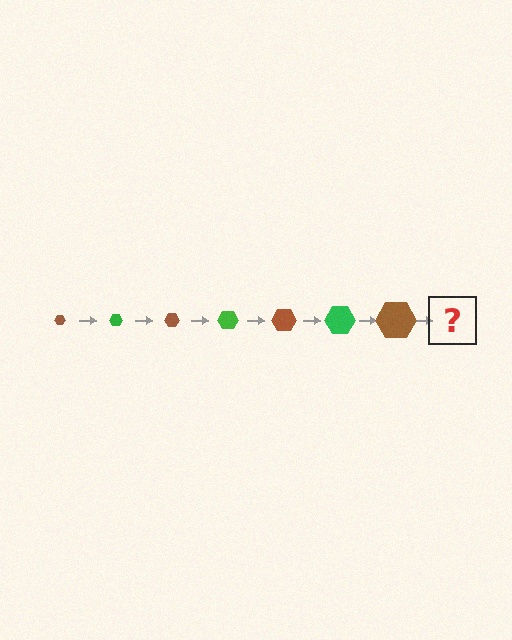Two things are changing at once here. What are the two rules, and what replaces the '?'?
The two rules are that the hexagon grows larger each step and the color cycles through brown and green. The '?' should be a green hexagon, larger than the previous one.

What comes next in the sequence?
The next element should be a green hexagon, larger than the previous one.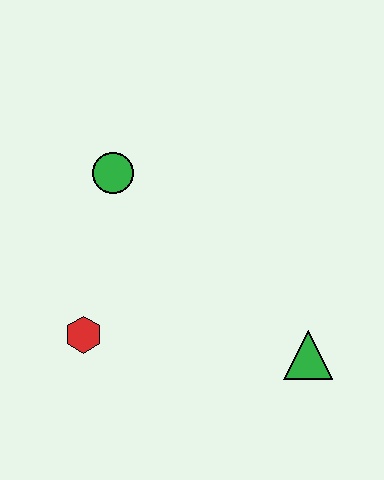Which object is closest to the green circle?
The red hexagon is closest to the green circle.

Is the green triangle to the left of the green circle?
No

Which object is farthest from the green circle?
The green triangle is farthest from the green circle.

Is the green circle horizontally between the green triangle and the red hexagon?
Yes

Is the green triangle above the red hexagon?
No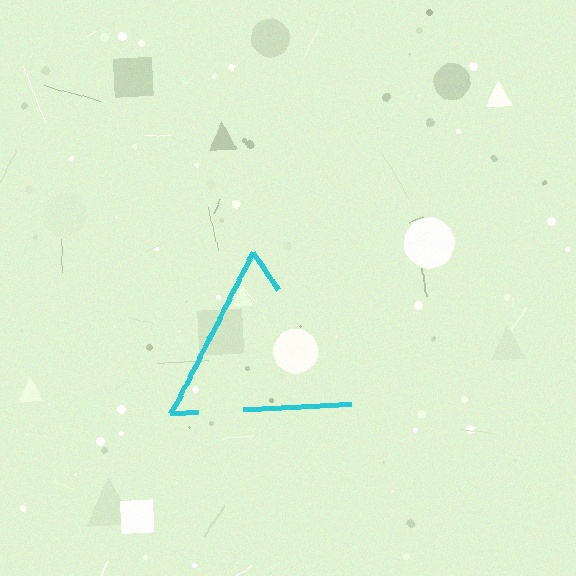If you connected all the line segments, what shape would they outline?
They would outline a triangle.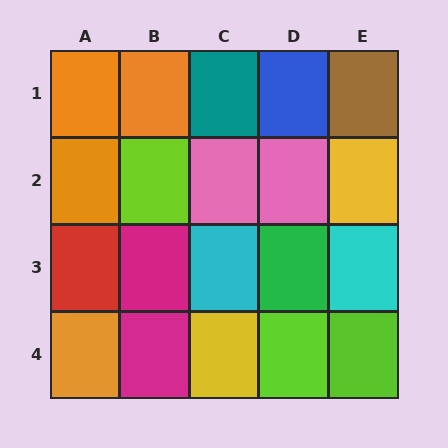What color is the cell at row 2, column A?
Orange.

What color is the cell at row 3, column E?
Cyan.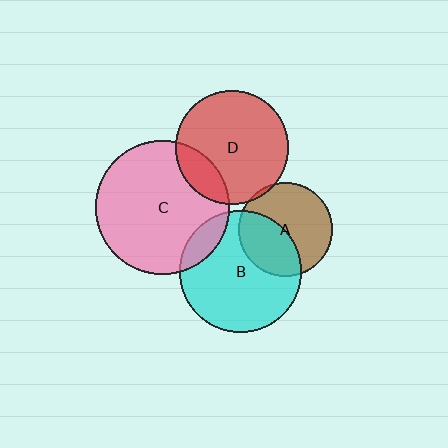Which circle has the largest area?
Circle C (pink).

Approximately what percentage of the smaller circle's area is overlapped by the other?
Approximately 20%.